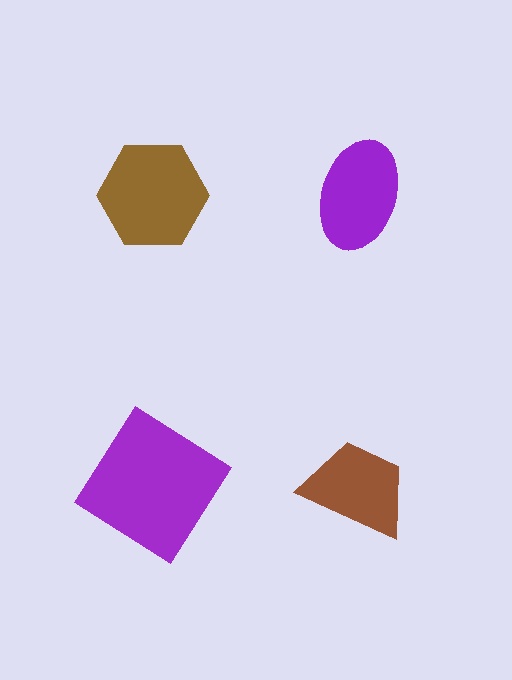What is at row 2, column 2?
A brown trapezoid.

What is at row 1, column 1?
A brown hexagon.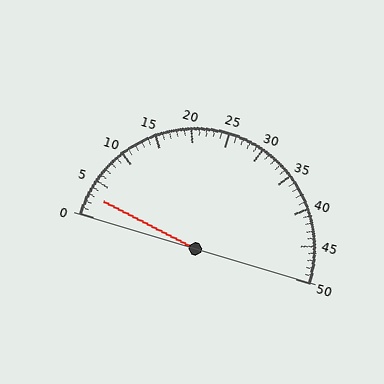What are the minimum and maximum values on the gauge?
The gauge ranges from 0 to 50.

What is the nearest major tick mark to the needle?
The nearest major tick mark is 5.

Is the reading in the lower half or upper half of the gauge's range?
The reading is in the lower half of the range (0 to 50).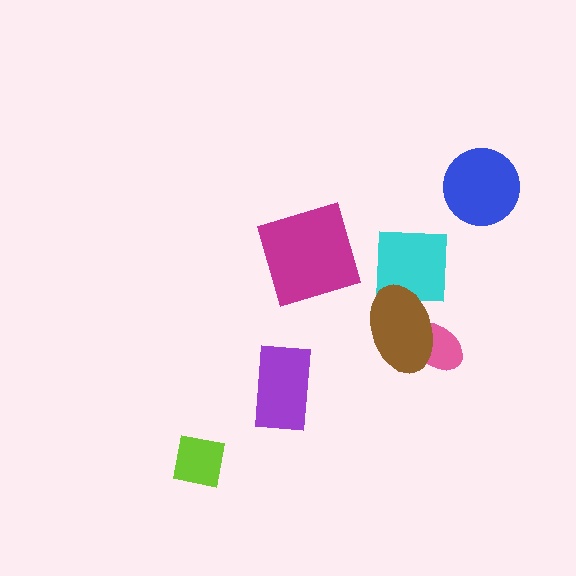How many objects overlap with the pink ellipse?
1 object overlaps with the pink ellipse.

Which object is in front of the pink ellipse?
The brown ellipse is in front of the pink ellipse.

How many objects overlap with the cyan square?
1 object overlaps with the cyan square.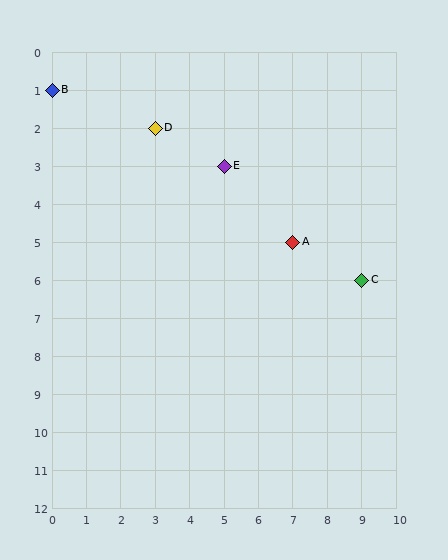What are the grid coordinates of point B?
Point B is at grid coordinates (0, 1).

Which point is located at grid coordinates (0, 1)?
Point B is at (0, 1).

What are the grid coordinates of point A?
Point A is at grid coordinates (7, 5).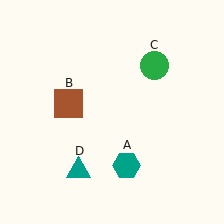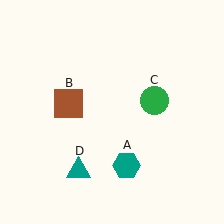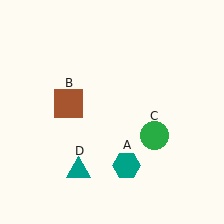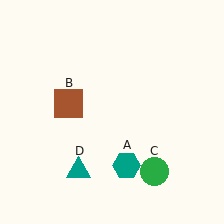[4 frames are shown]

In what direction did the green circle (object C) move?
The green circle (object C) moved down.